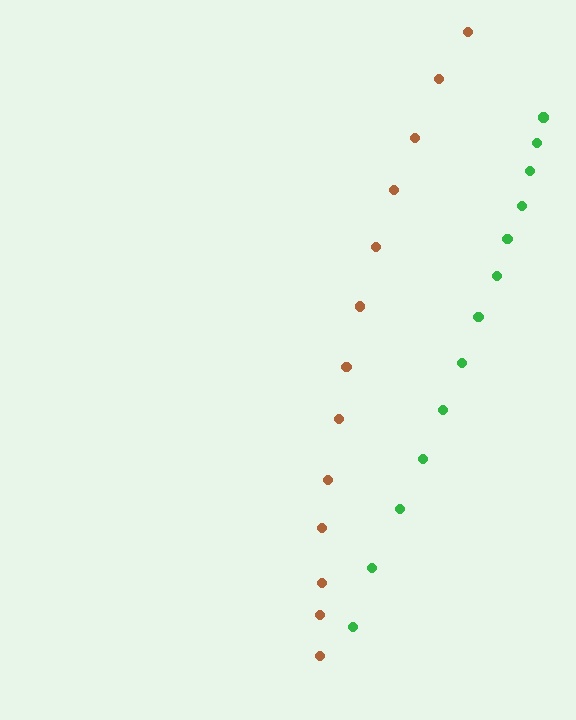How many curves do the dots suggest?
There are 2 distinct paths.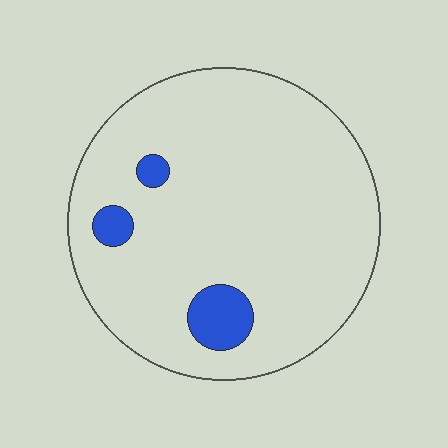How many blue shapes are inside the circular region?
3.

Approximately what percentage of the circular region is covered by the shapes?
Approximately 5%.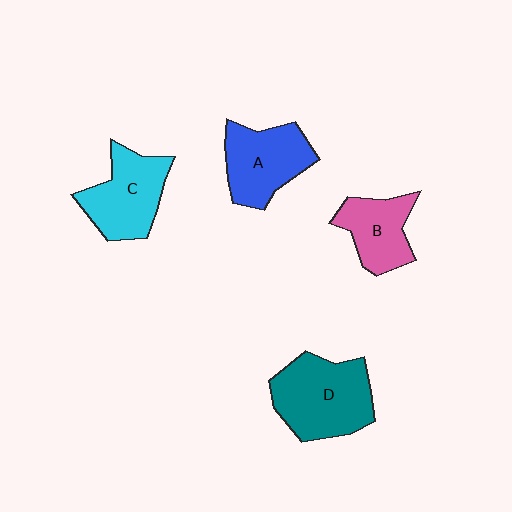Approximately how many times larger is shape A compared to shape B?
Approximately 1.3 times.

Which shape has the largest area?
Shape D (teal).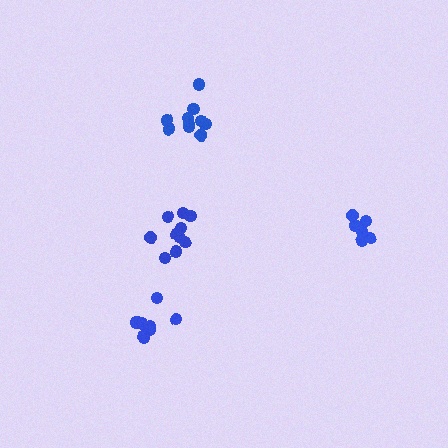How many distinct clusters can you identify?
There are 4 distinct clusters.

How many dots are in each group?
Group 1: 8 dots, Group 2: 10 dots, Group 3: 6 dots, Group 4: 10 dots (34 total).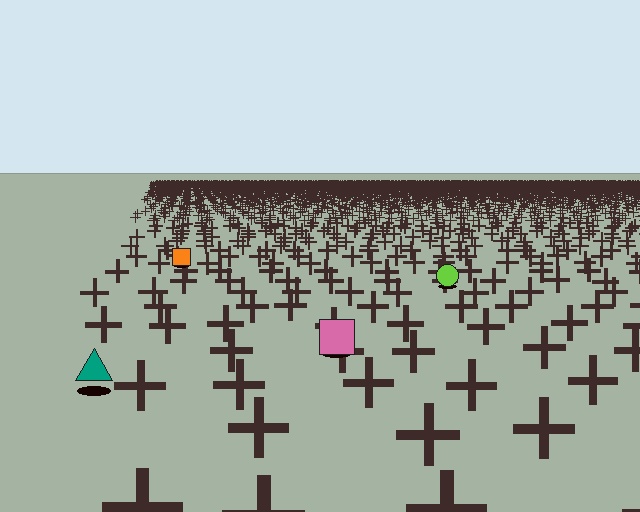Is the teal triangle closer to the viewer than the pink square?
Yes. The teal triangle is closer — you can tell from the texture gradient: the ground texture is coarser near it.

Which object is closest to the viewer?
The teal triangle is closest. The texture marks near it are larger and more spread out.